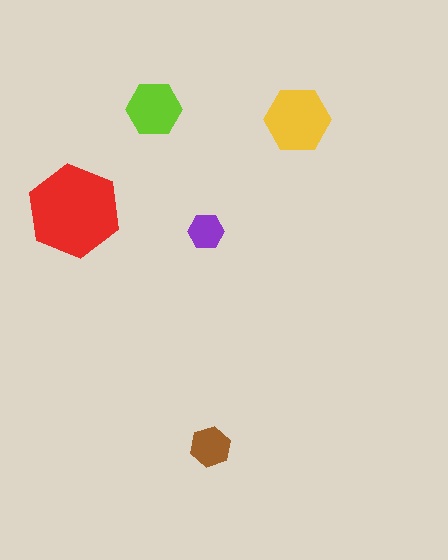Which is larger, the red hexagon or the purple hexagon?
The red one.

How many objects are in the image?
There are 5 objects in the image.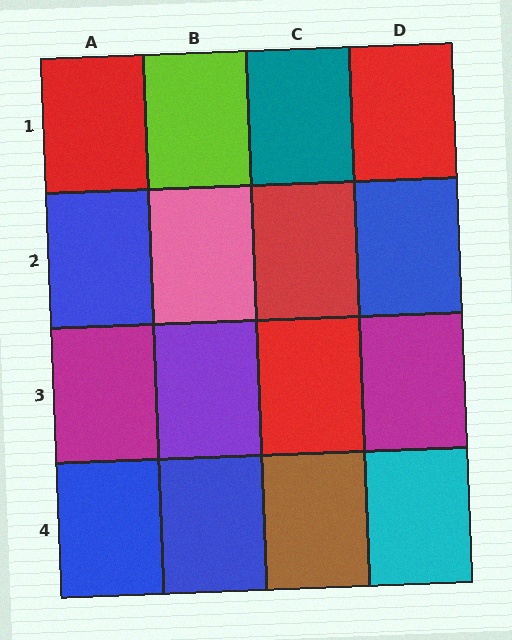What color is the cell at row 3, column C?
Red.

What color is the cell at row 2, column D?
Blue.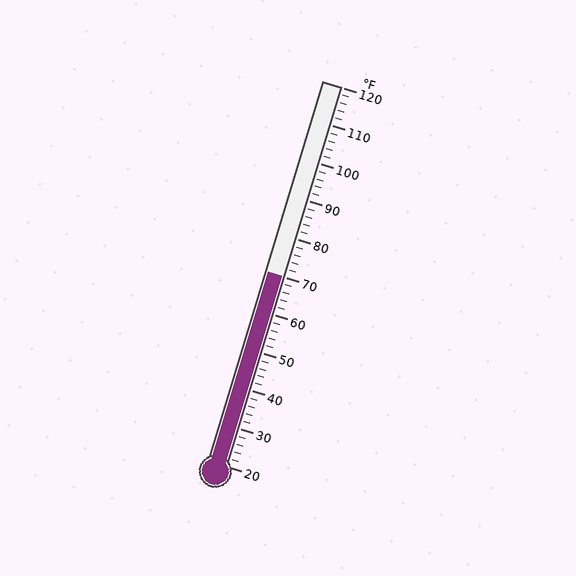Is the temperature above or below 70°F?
The temperature is at 70°F.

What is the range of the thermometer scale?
The thermometer scale ranges from 20°F to 120°F.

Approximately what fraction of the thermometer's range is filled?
The thermometer is filled to approximately 50% of its range.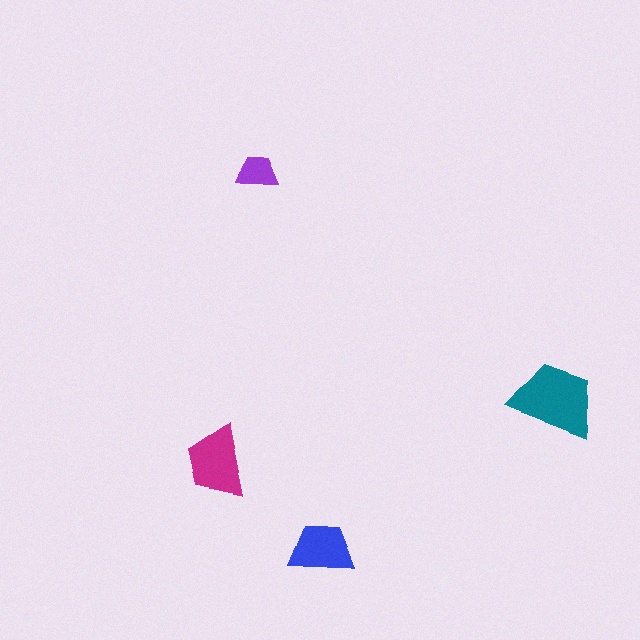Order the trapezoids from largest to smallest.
the teal one, the magenta one, the blue one, the purple one.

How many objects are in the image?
There are 4 objects in the image.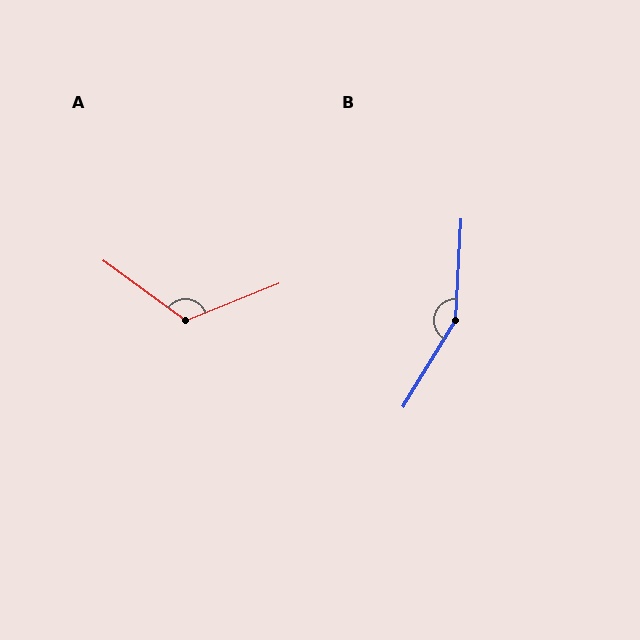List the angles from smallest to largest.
A (122°), B (152°).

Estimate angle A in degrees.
Approximately 122 degrees.